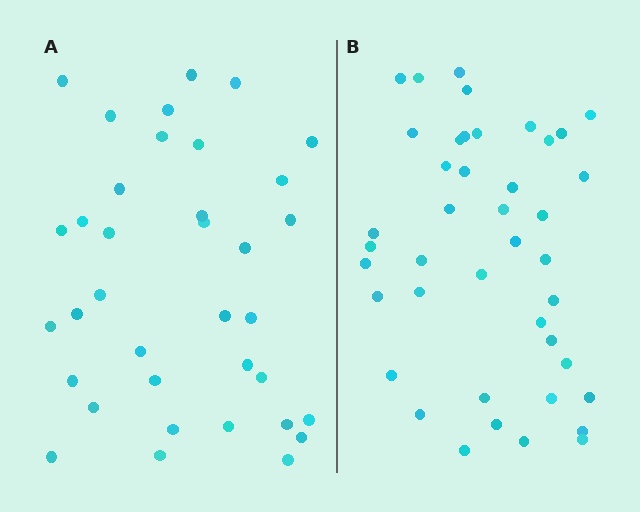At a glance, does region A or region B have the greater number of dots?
Region B (the right region) has more dots.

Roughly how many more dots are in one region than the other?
Region B has about 6 more dots than region A.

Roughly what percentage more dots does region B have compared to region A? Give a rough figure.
About 15% more.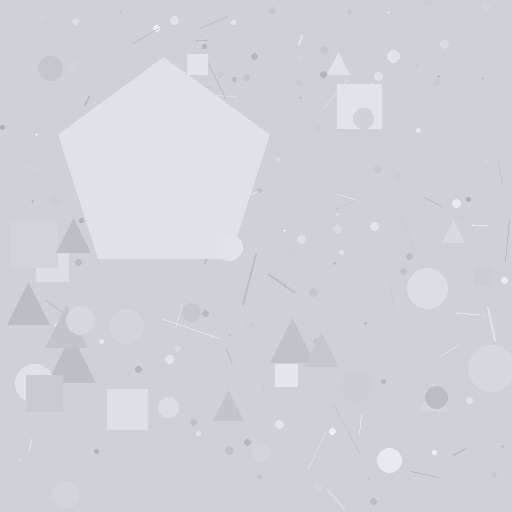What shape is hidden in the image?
A pentagon is hidden in the image.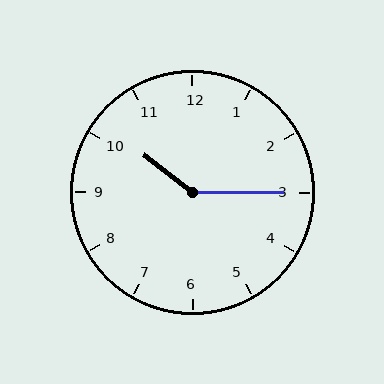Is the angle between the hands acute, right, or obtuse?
It is obtuse.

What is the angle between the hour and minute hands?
Approximately 142 degrees.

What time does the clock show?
10:15.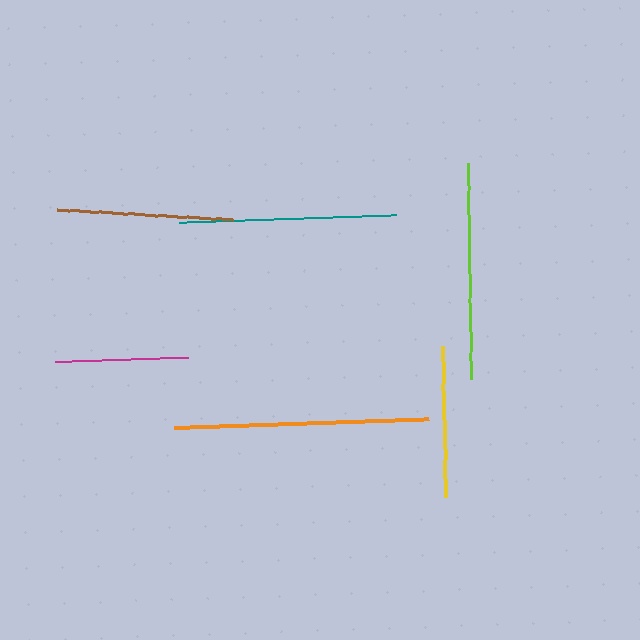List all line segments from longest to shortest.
From longest to shortest: orange, teal, lime, brown, yellow, magenta.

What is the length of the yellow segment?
The yellow segment is approximately 151 pixels long.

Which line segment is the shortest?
The magenta line is the shortest at approximately 134 pixels.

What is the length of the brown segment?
The brown segment is approximately 175 pixels long.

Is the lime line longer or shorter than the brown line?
The lime line is longer than the brown line.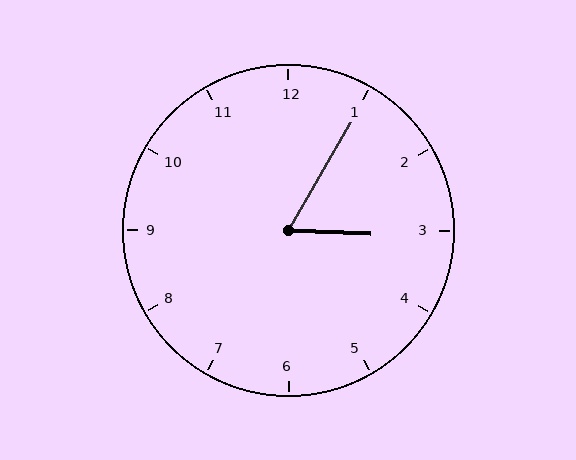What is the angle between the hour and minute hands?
Approximately 62 degrees.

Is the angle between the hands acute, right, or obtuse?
It is acute.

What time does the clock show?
3:05.